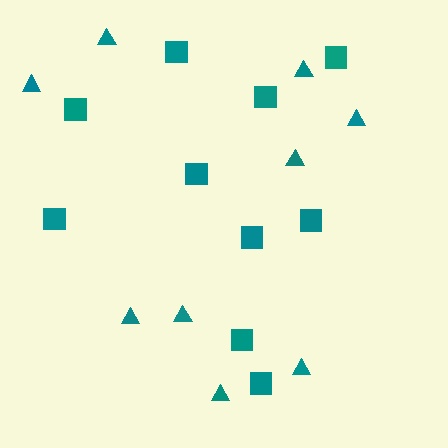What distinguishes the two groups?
There are 2 groups: one group of squares (10) and one group of triangles (9).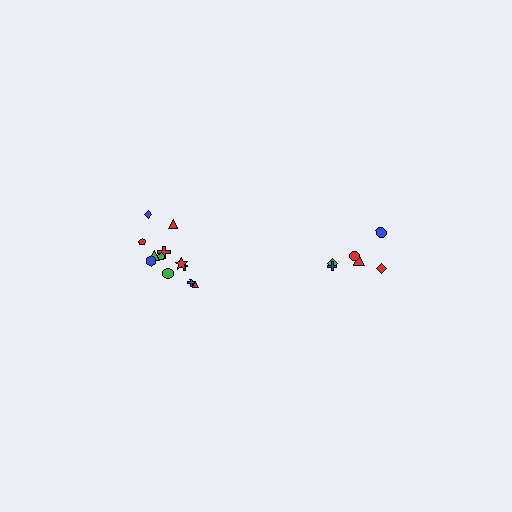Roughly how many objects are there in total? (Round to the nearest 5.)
Roughly 20 objects in total.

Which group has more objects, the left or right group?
The left group.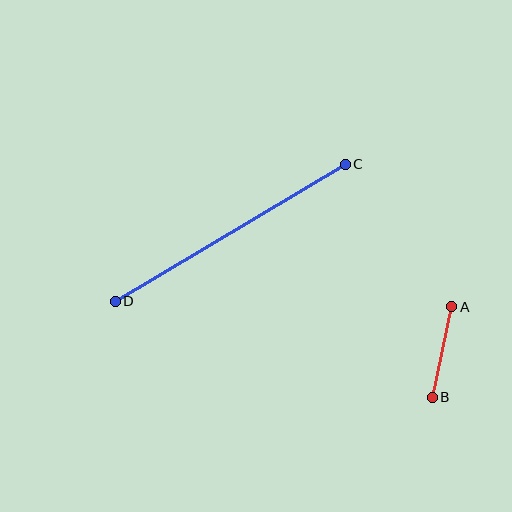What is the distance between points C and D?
The distance is approximately 268 pixels.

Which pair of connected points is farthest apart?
Points C and D are farthest apart.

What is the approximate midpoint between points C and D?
The midpoint is at approximately (230, 233) pixels.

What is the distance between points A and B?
The distance is approximately 93 pixels.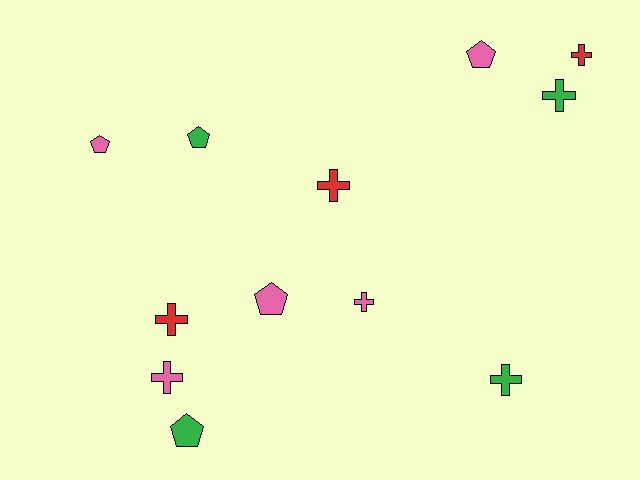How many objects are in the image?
There are 12 objects.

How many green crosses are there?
There are 2 green crosses.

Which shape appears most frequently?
Cross, with 7 objects.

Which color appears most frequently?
Pink, with 5 objects.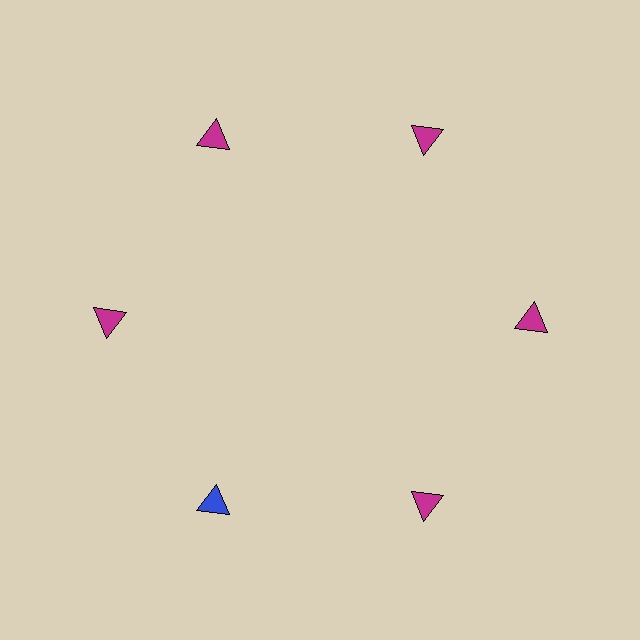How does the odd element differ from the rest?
It has a different color: blue instead of magenta.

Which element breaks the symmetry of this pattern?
The blue triangle at roughly the 7 o'clock position breaks the symmetry. All other shapes are magenta triangles.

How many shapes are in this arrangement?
There are 6 shapes arranged in a ring pattern.